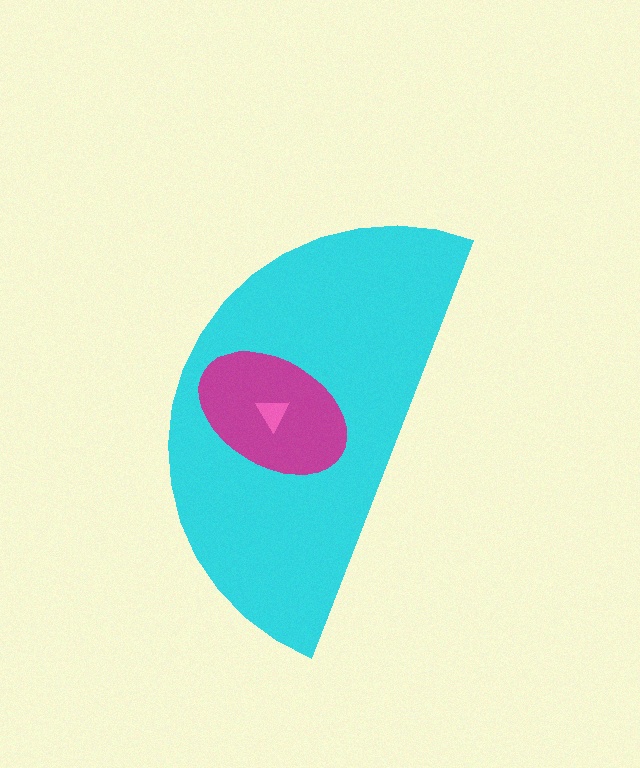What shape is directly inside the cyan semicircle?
The magenta ellipse.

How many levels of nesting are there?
3.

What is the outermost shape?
The cyan semicircle.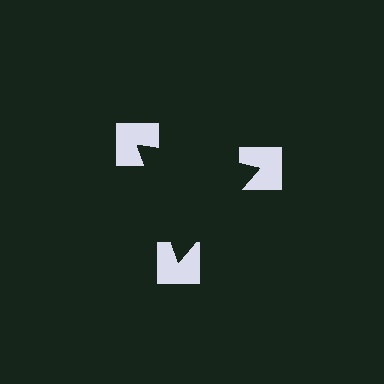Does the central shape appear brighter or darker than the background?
It typically appears slightly darker than the background, even though no actual brightness change is drawn.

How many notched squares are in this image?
There are 3 — one at each vertex of the illusory triangle.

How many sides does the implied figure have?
3 sides.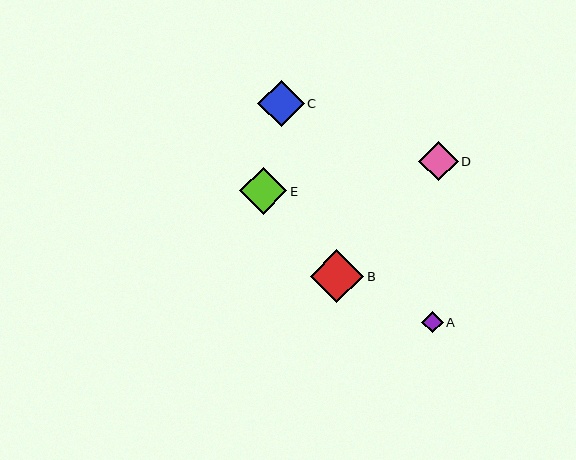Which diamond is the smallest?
Diamond A is the smallest with a size of approximately 22 pixels.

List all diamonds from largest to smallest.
From largest to smallest: B, E, C, D, A.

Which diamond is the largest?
Diamond B is the largest with a size of approximately 53 pixels.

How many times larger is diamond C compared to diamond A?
Diamond C is approximately 2.2 times the size of diamond A.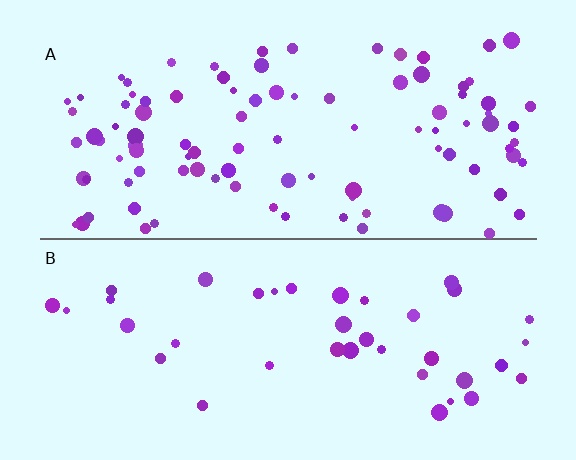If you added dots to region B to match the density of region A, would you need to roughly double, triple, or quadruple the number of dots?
Approximately triple.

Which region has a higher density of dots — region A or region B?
A (the top).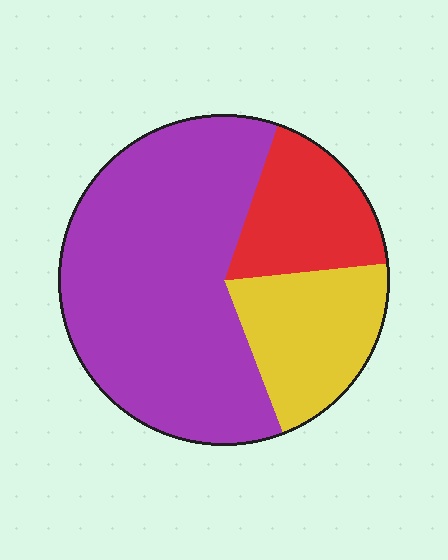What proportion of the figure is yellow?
Yellow covers around 20% of the figure.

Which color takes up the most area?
Purple, at roughly 60%.